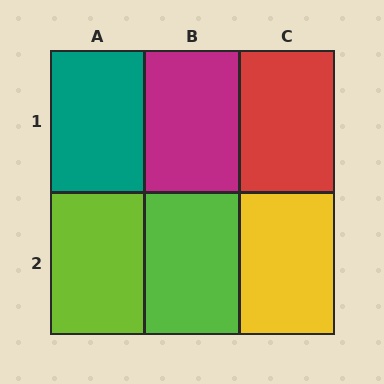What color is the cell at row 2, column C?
Yellow.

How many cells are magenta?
1 cell is magenta.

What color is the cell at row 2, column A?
Lime.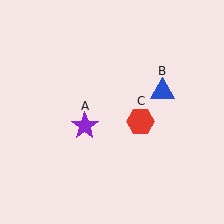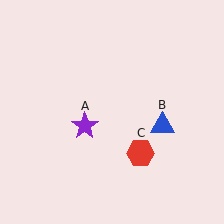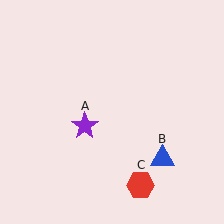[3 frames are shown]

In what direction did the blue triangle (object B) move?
The blue triangle (object B) moved down.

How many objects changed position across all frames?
2 objects changed position: blue triangle (object B), red hexagon (object C).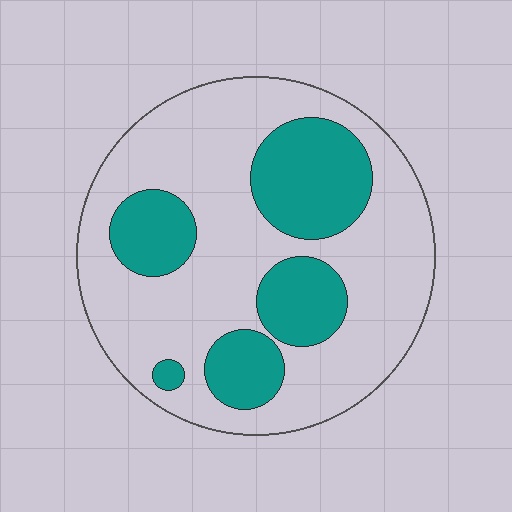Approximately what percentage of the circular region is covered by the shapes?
Approximately 30%.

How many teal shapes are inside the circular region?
5.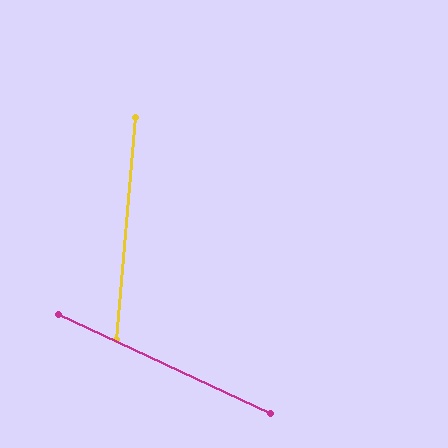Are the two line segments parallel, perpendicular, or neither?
Neither parallel nor perpendicular — they differ by about 70°.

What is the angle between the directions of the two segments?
Approximately 70 degrees.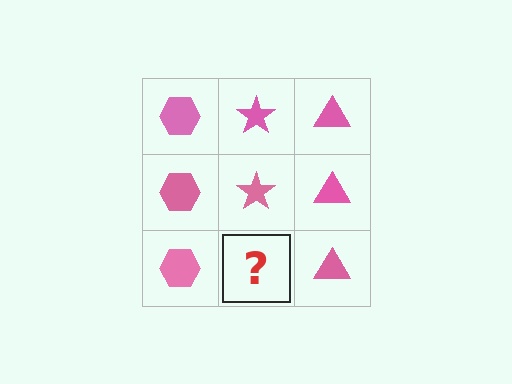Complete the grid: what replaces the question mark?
The question mark should be replaced with a pink star.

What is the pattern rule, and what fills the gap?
The rule is that each column has a consistent shape. The gap should be filled with a pink star.